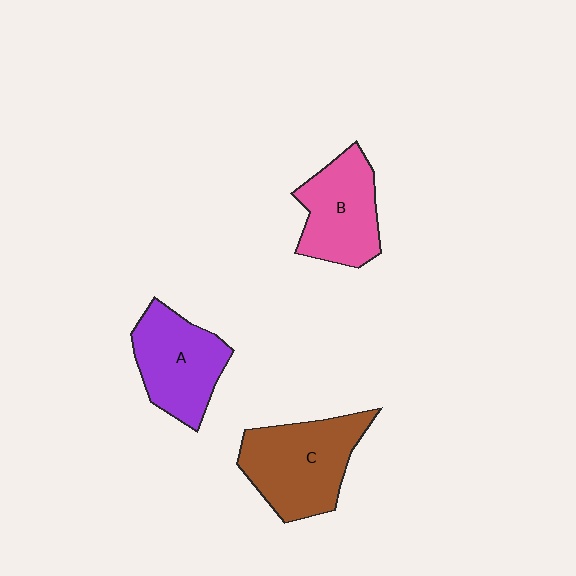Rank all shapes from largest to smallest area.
From largest to smallest: C (brown), A (purple), B (pink).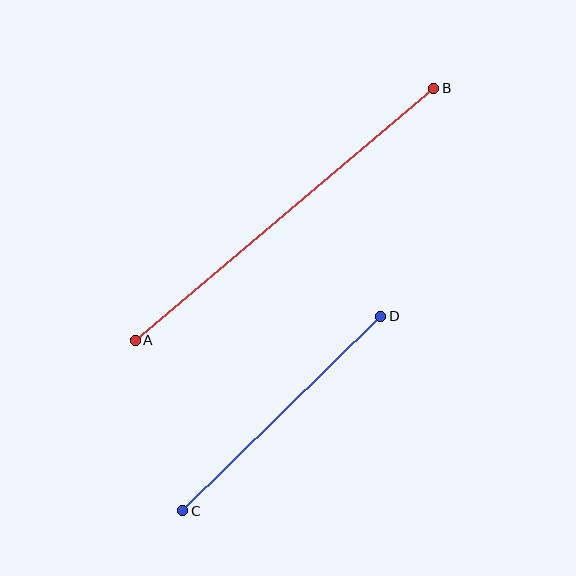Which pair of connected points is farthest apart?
Points A and B are farthest apart.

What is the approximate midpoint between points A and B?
The midpoint is at approximately (284, 214) pixels.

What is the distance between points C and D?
The distance is approximately 277 pixels.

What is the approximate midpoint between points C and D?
The midpoint is at approximately (282, 414) pixels.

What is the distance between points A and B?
The distance is approximately 391 pixels.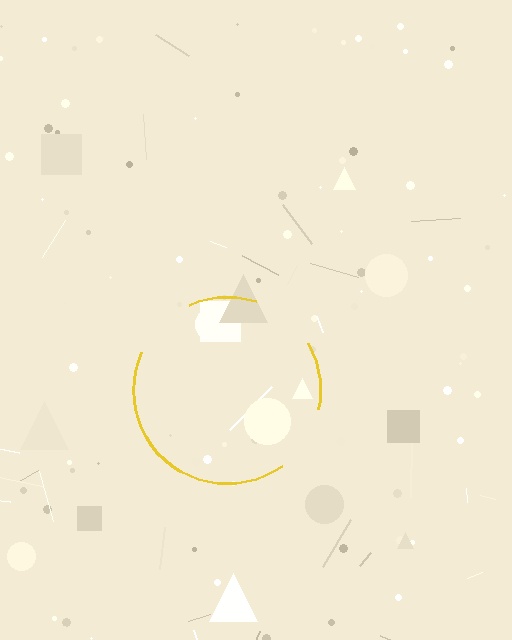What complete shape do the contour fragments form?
The contour fragments form a circle.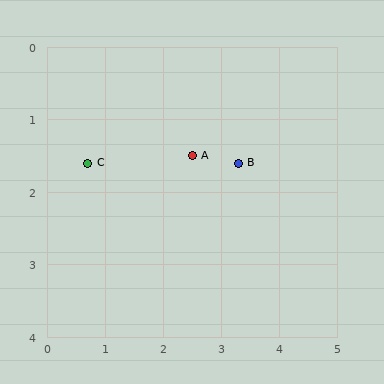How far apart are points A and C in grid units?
Points A and C are about 1.8 grid units apart.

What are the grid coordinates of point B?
Point B is at approximately (3.3, 1.6).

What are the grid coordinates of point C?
Point C is at approximately (0.7, 1.6).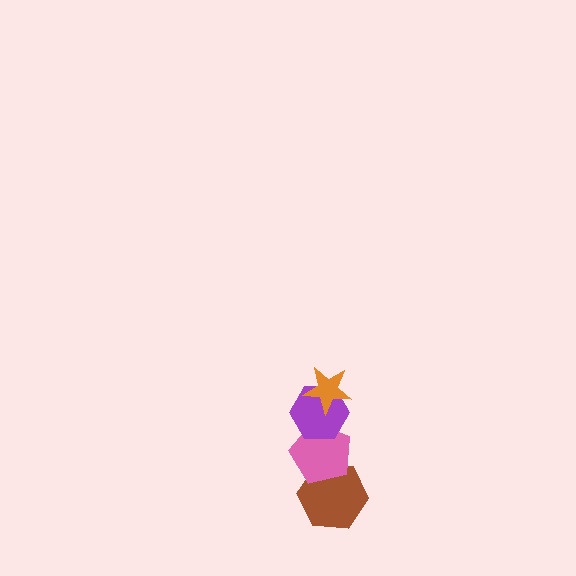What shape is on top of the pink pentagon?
The purple hexagon is on top of the pink pentagon.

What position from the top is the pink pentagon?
The pink pentagon is 3rd from the top.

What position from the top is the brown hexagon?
The brown hexagon is 4th from the top.